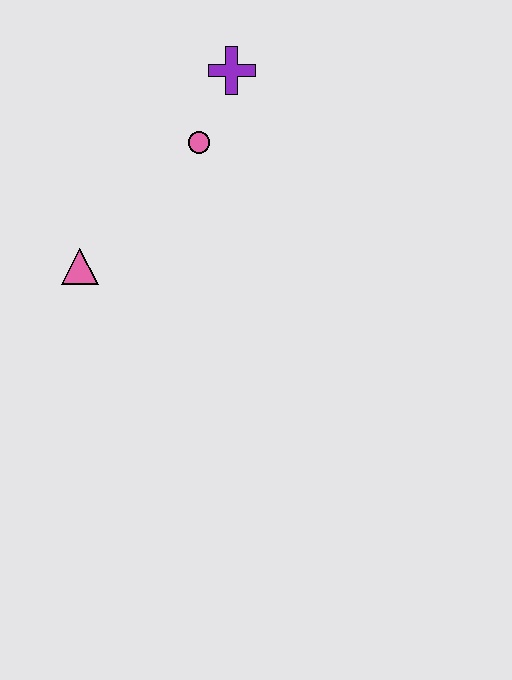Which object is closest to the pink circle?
The purple cross is closest to the pink circle.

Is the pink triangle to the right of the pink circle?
No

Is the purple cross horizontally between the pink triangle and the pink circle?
No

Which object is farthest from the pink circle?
The pink triangle is farthest from the pink circle.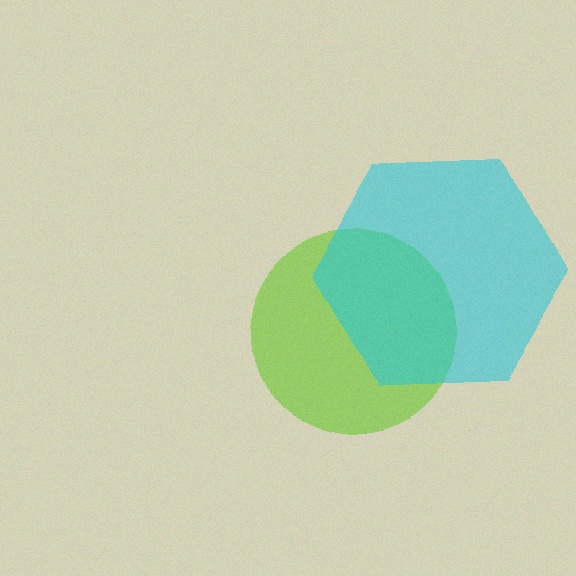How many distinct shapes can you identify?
There are 2 distinct shapes: a lime circle, a cyan hexagon.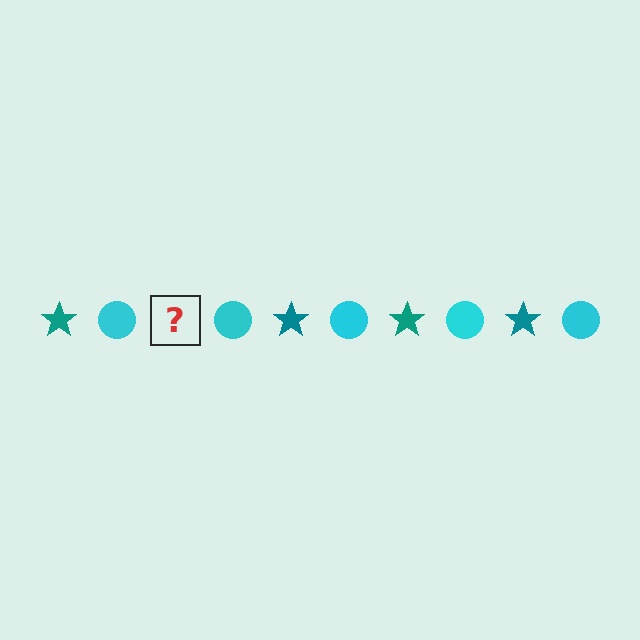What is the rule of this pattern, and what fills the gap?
The rule is that the pattern alternates between teal star and cyan circle. The gap should be filled with a teal star.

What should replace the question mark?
The question mark should be replaced with a teal star.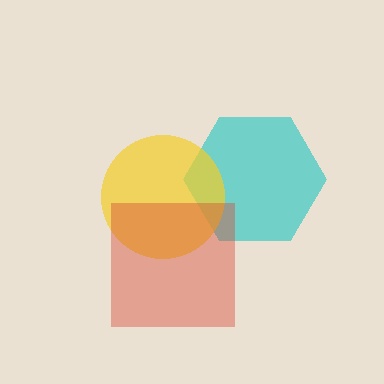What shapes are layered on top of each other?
The layered shapes are: a cyan hexagon, a yellow circle, a red square.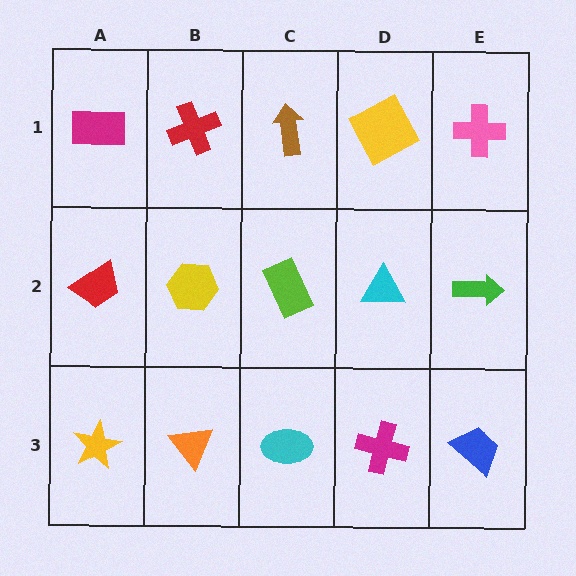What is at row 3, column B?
An orange triangle.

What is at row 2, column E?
A green arrow.